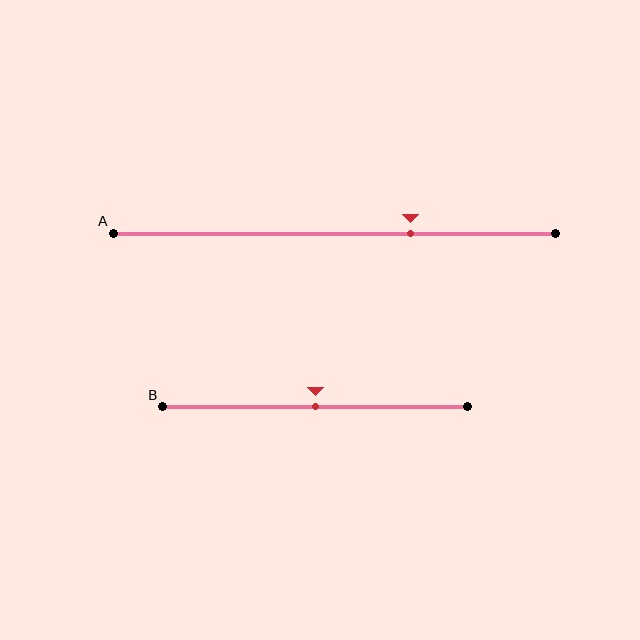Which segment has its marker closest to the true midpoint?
Segment B has its marker closest to the true midpoint.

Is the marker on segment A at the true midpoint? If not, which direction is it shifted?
No, the marker on segment A is shifted to the right by about 17% of the segment length.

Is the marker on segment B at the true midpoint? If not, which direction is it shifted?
Yes, the marker on segment B is at the true midpoint.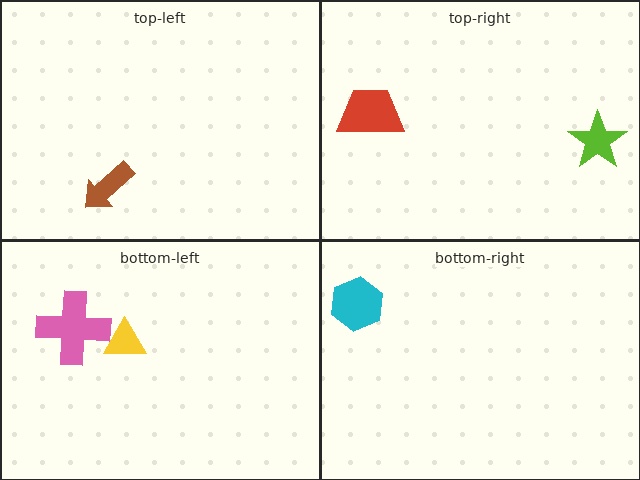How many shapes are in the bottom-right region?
1.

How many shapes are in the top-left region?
1.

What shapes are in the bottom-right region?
The cyan hexagon.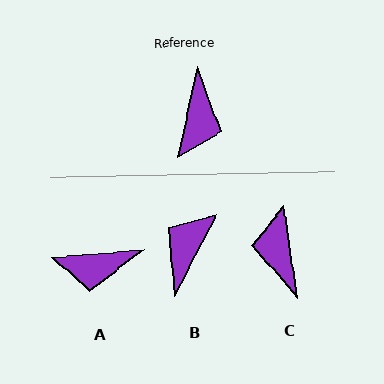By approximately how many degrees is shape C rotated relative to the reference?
Approximately 159 degrees clockwise.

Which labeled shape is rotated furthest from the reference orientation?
B, about 165 degrees away.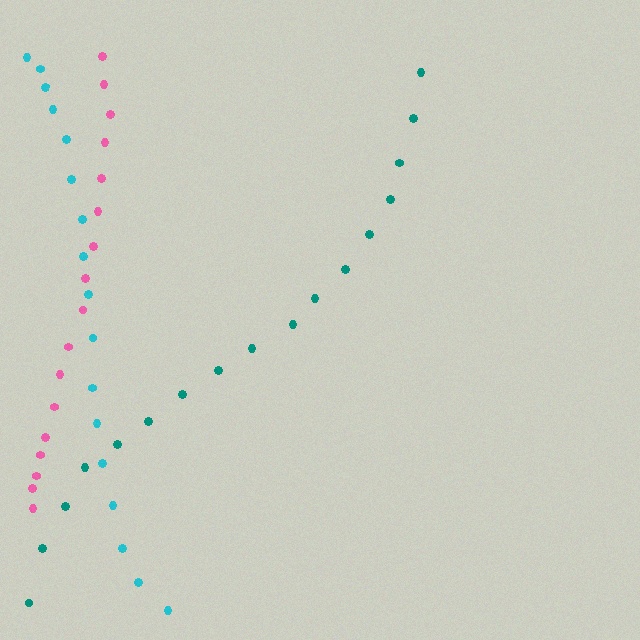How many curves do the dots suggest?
There are 3 distinct paths.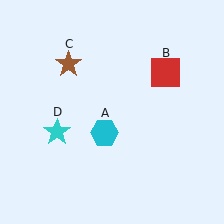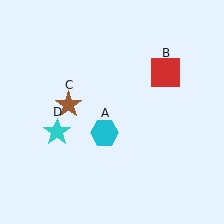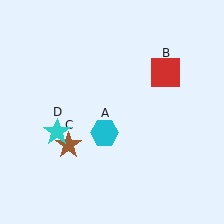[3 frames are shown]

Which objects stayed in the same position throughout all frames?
Cyan hexagon (object A) and red square (object B) and cyan star (object D) remained stationary.